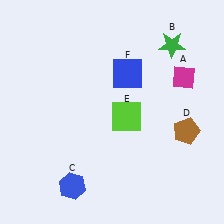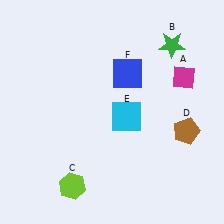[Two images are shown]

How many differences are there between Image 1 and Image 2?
There are 2 differences between the two images.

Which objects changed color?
C changed from blue to lime. E changed from lime to cyan.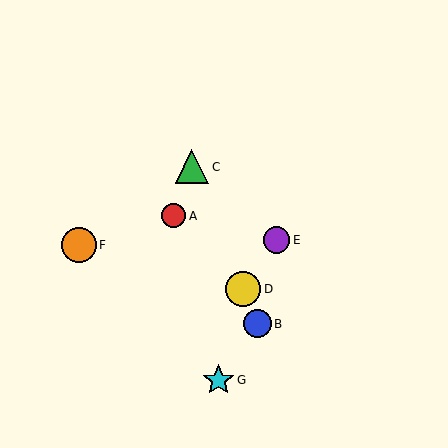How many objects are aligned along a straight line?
3 objects (B, C, D) are aligned along a straight line.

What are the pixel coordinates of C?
Object C is at (192, 167).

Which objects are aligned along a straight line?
Objects B, C, D are aligned along a straight line.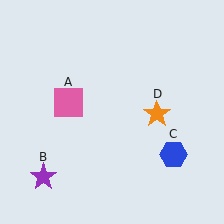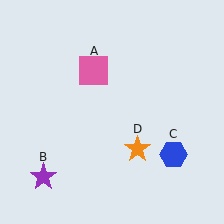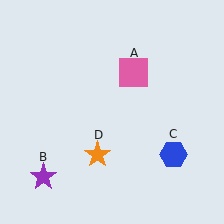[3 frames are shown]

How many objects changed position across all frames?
2 objects changed position: pink square (object A), orange star (object D).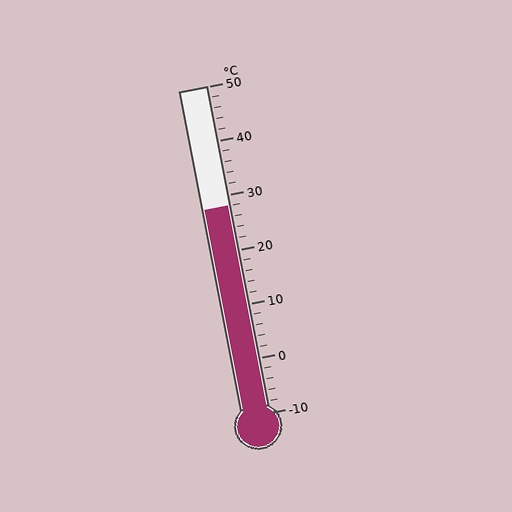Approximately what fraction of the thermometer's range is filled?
The thermometer is filled to approximately 65% of its range.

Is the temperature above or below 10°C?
The temperature is above 10°C.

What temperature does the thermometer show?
The thermometer shows approximately 28°C.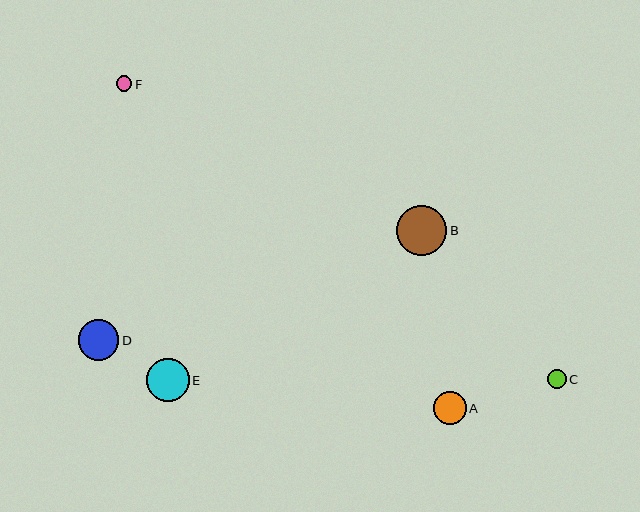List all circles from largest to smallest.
From largest to smallest: B, E, D, A, C, F.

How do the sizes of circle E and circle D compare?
Circle E and circle D are approximately the same size.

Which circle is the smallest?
Circle F is the smallest with a size of approximately 16 pixels.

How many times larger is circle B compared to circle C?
Circle B is approximately 2.6 times the size of circle C.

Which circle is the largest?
Circle B is the largest with a size of approximately 50 pixels.